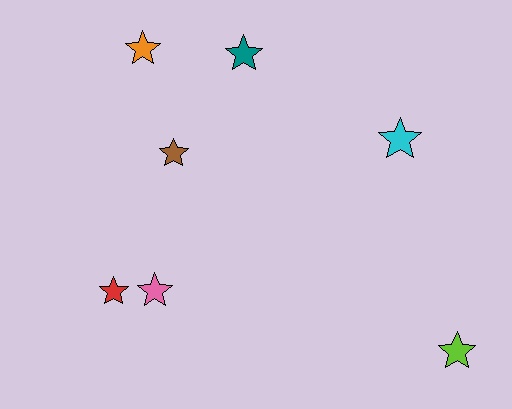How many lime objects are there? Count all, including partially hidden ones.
There is 1 lime object.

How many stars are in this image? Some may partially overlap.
There are 7 stars.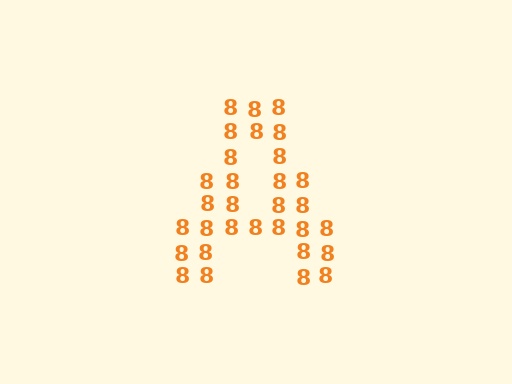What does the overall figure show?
The overall figure shows the letter A.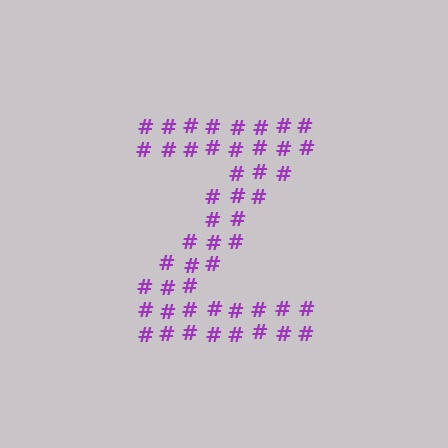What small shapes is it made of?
It is made of small hash symbols.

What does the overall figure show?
The overall figure shows the letter Z.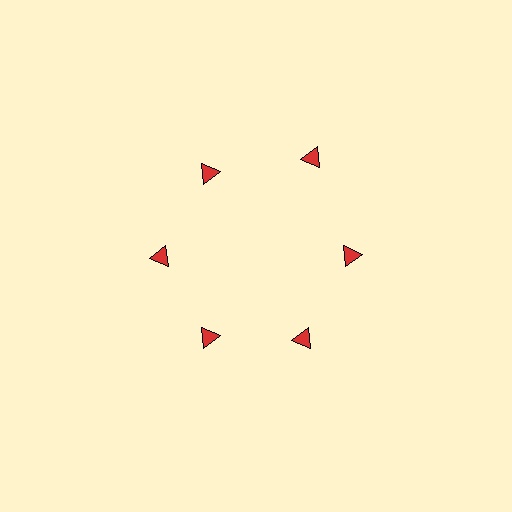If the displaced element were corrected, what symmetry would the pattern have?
It would have 6-fold rotational symmetry — the pattern would map onto itself every 60 degrees.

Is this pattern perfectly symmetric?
No. The 6 red triangles are arranged in a ring, but one element near the 1 o'clock position is pushed outward from the center, breaking the 6-fold rotational symmetry.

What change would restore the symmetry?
The symmetry would be restored by moving it inward, back onto the ring so that all 6 triangles sit at equal angles and equal distance from the center.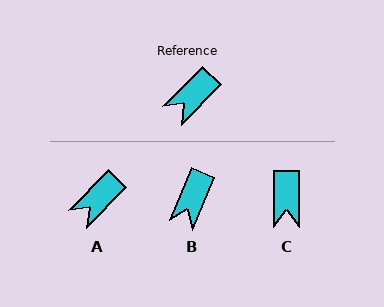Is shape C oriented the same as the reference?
No, it is off by about 45 degrees.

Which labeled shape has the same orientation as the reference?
A.